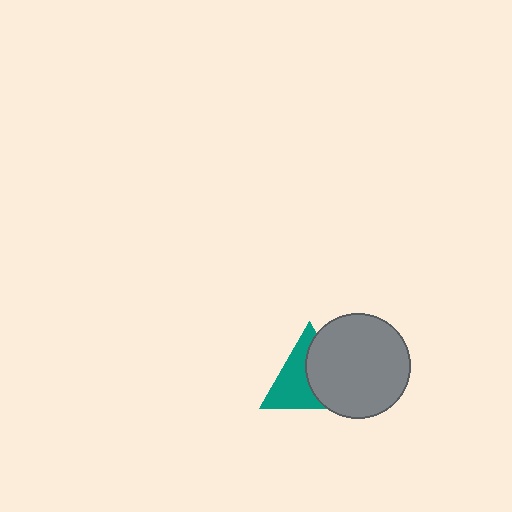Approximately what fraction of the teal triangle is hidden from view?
Roughly 47% of the teal triangle is hidden behind the gray circle.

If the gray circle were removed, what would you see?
You would see the complete teal triangle.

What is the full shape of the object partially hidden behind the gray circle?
The partially hidden object is a teal triangle.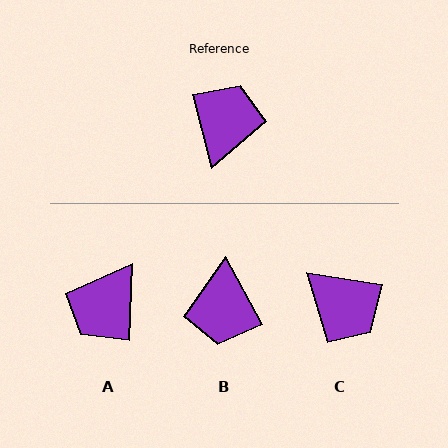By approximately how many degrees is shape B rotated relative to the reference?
Approximately 166 degrees clockwise.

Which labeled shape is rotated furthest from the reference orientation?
B, about 166 degrees away.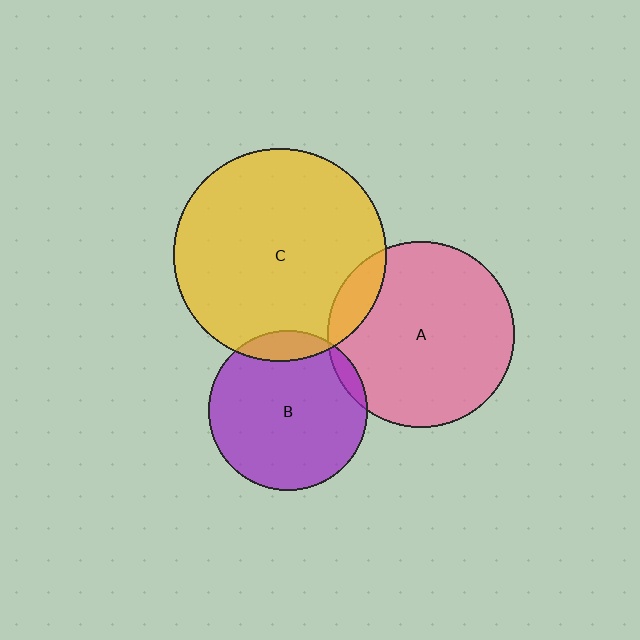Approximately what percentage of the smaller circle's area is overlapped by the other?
Approximately 5%.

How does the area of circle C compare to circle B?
Approximately 1.8 times.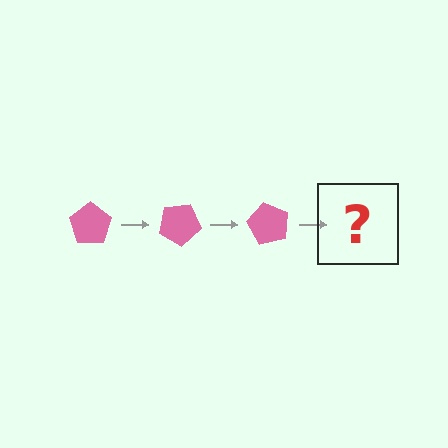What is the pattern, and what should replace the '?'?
The pattern is that the pentagon rotates 30 degrees each step. The '?' should be a pink pentagon rotated 90 degrees.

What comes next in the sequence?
The next element should be a pink pentagon rotated 90 degrees.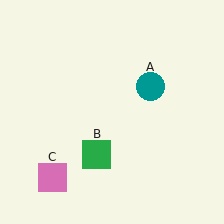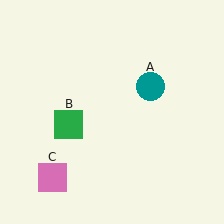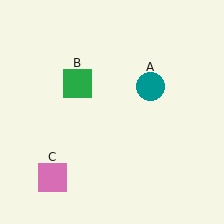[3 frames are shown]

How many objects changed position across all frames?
1 object changed position: green square (object B).